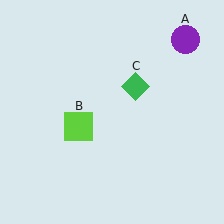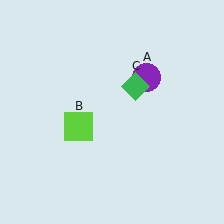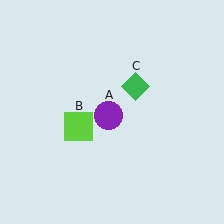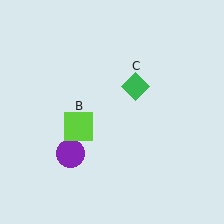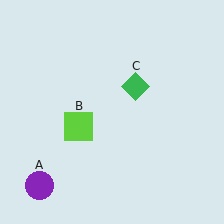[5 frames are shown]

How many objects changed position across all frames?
1 object changed position: purple circle (object A).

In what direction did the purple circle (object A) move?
The purple circle (object A) moved down and to the left.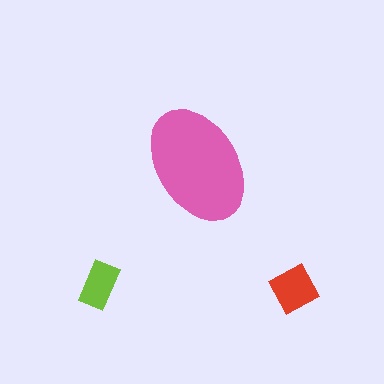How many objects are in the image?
There are 3 objects in the image.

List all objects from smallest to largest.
The lime rectangle, the red square, the pink ellipse.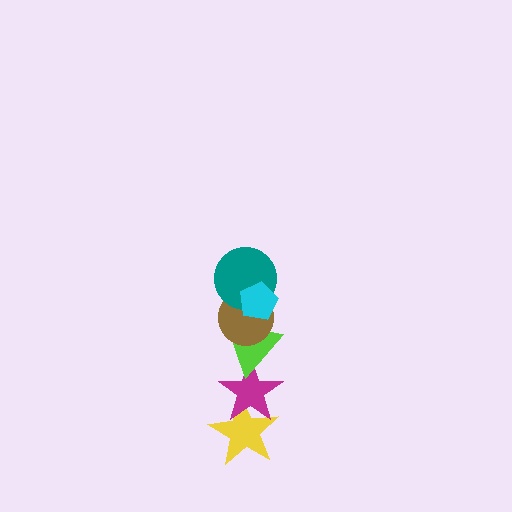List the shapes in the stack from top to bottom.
From top to bottom: the cyan pentagon, the teal circle, the brown circle, the lime triangle, the magenta star, the yellow star.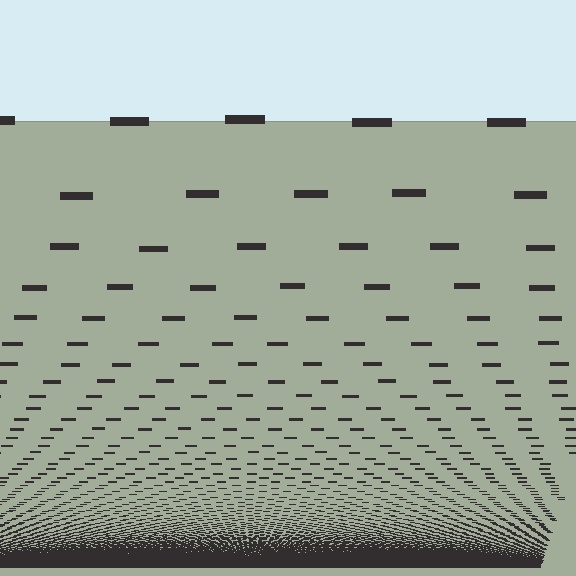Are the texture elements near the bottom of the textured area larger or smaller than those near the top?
Smaller. The gradient is inverted — elements near the bottom are smaller and denser.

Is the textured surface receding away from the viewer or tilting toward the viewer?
The surface appears to tilt toward the viewer. Texture elements get larger and sparser toward the top.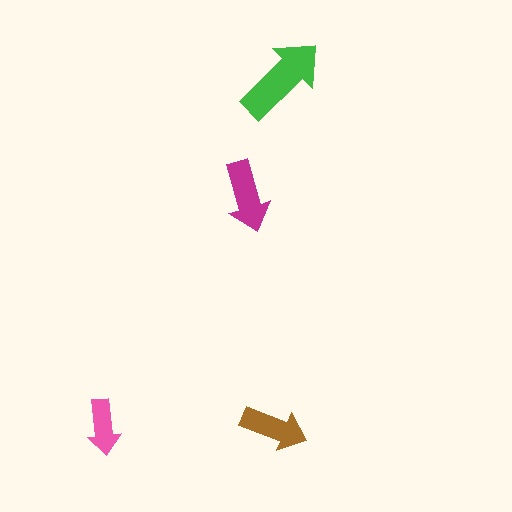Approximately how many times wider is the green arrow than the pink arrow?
About 1.5 times wider.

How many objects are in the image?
There are 4 objects in the image.